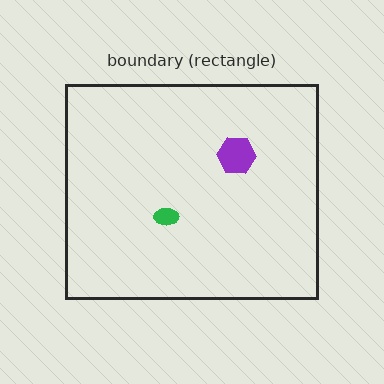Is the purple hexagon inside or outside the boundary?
Inside.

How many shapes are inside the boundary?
2 inside, 0 outside.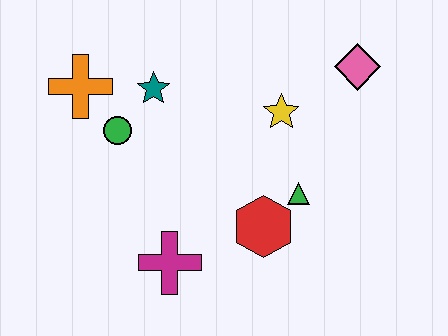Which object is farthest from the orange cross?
The pink diamond is farthest from the orange cross.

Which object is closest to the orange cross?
The green circle is closest to the orange cross.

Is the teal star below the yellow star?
No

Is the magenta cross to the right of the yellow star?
No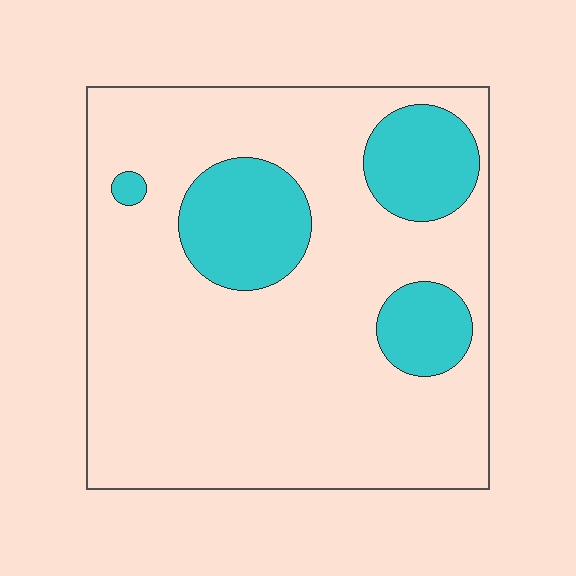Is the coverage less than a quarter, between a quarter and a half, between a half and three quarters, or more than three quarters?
Less than a quarter.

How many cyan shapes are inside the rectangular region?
4.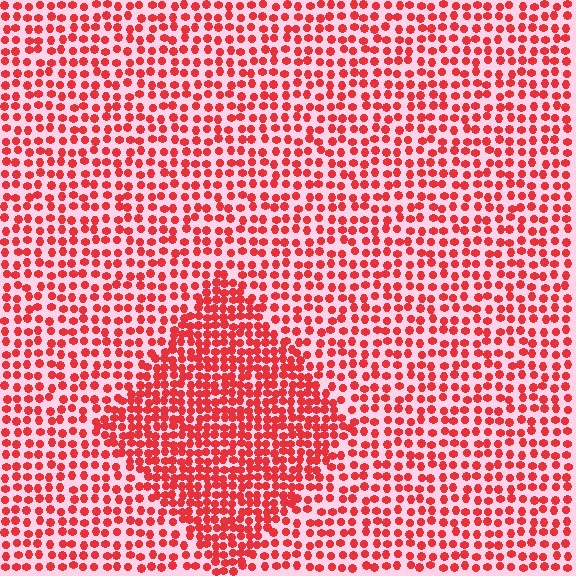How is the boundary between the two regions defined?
The boundary is defined by a change in element density (approximately 1.8x ratio). All elements are the same color, size, and shape.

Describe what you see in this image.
The image contains small red elements arranged at two different densities. A diamond-shaped region is visible where the elements are more densely packed than the surrounding area.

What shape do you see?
I see a diamond.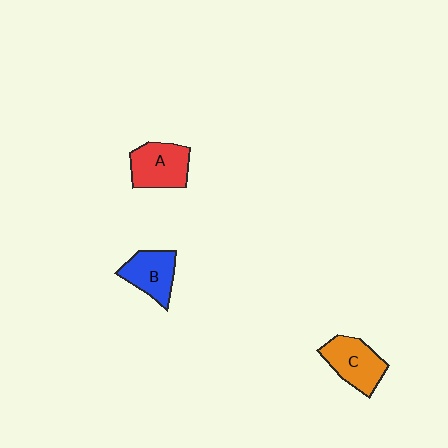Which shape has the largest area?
Shape A (red).